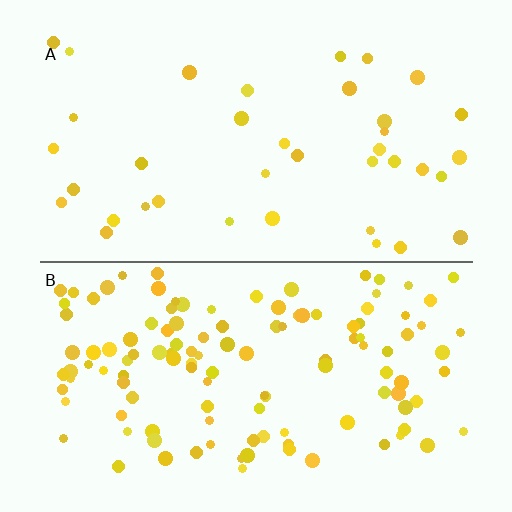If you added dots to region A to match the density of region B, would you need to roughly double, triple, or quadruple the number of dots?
Approximately triple.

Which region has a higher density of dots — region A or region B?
B (the bottom).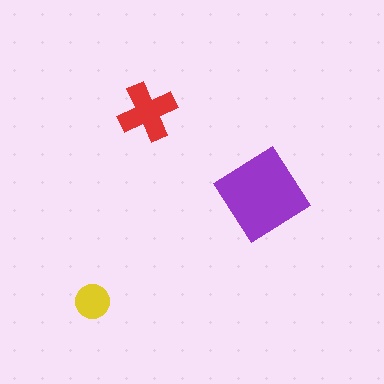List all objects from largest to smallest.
The purple diamond, the red cross, the yellow circle.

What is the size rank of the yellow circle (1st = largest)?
3rd.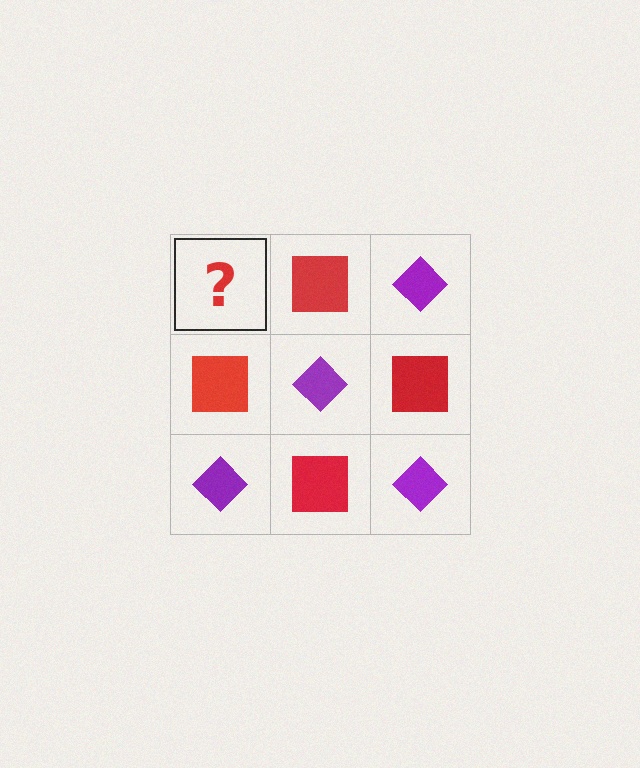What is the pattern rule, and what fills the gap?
The rule is that it alternates purple diamond and red square in a checkerboard pattern. The gap should be filled with a purple diamond.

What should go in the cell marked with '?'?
The missing cell should contain a purple diamond.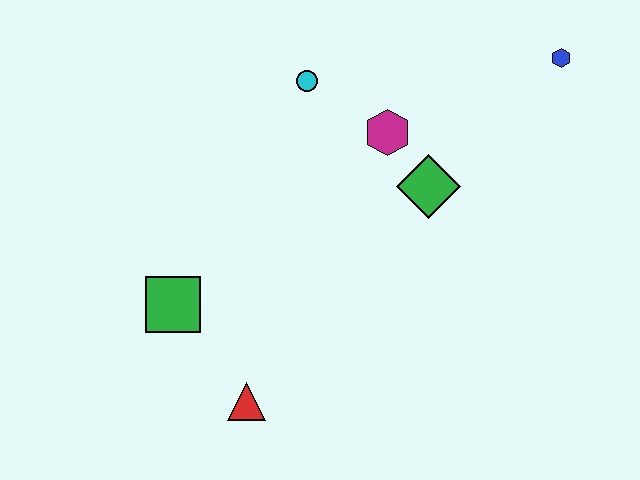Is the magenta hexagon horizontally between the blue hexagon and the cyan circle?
Yes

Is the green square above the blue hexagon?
No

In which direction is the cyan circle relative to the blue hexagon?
The cyan circle is to the left of the blue hexagon.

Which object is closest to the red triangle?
The green square is closest to the red triangle.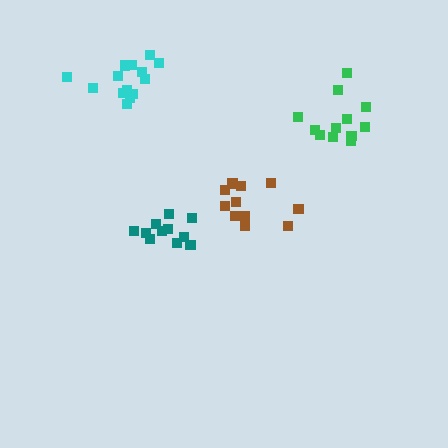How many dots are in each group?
Group 1: 12 dots, Group 2: 14 dots, Group 3: 11 dots, Group 4: 12 dots (49 total).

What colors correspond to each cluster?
The clusters are colored: brown, cyan, teal, green.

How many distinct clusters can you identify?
There are 4 distinct clusters.